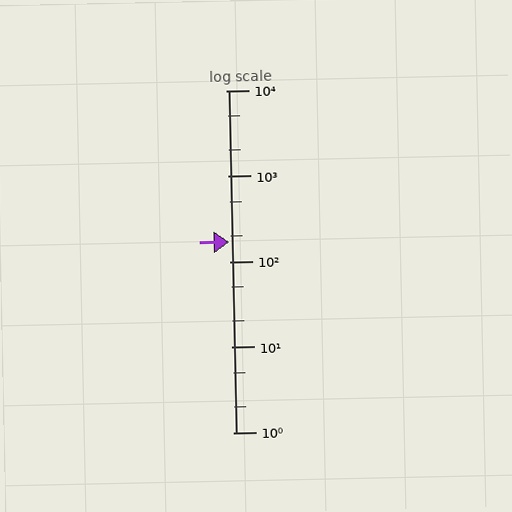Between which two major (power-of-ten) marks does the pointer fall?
The pointer is between 100 and 1000.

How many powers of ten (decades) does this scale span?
The scale spans 4 decades, from 1 to 10000.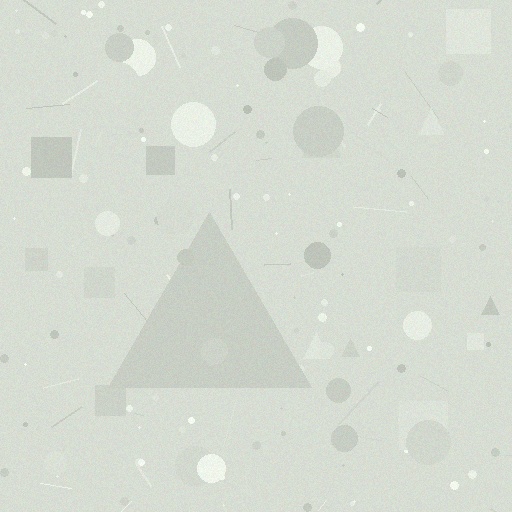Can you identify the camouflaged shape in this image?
The camouflaged shape is a triangle.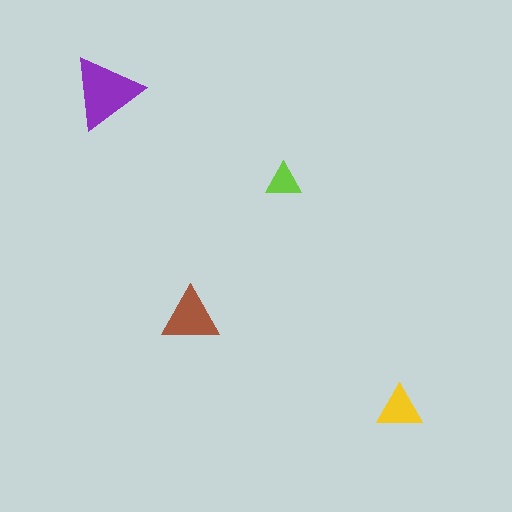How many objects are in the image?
There are 4 objects in the image.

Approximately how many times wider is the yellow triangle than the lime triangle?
About 1.5 times wider.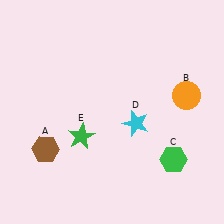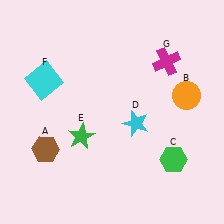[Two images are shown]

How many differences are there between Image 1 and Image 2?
There are 2 differences between the two images.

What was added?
A cyan square (F), a magenta cross (G) were added in Image 2.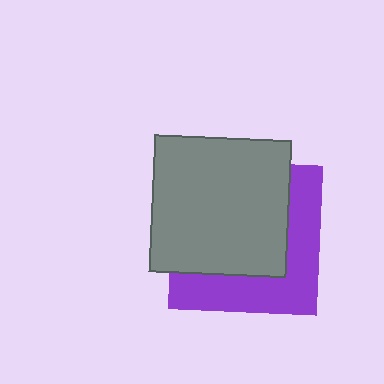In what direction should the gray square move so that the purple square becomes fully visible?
The gray square should move toward the upper-left. That is the shortest direction to clear the overlap and leave the purple square fully visible.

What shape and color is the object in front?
The object in front is a gray square.